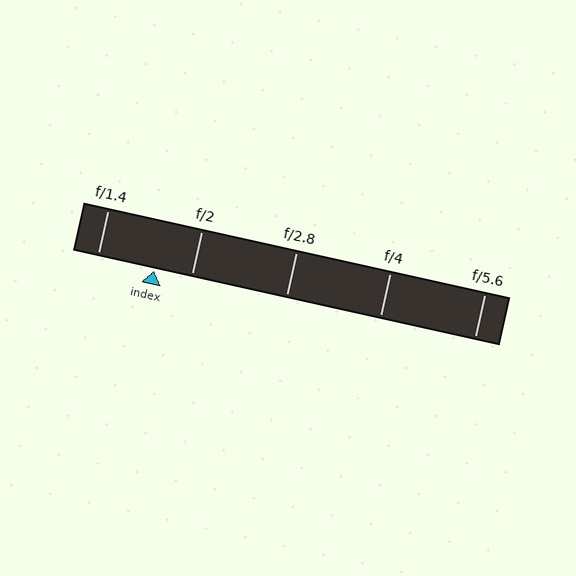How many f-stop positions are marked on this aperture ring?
There are 5 f-stop positions marked.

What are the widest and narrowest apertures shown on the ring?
The widest aperture shown is f/1.4 and the narrowest is f/5.6.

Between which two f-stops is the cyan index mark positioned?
The index mark is between f/1.4 and f/2.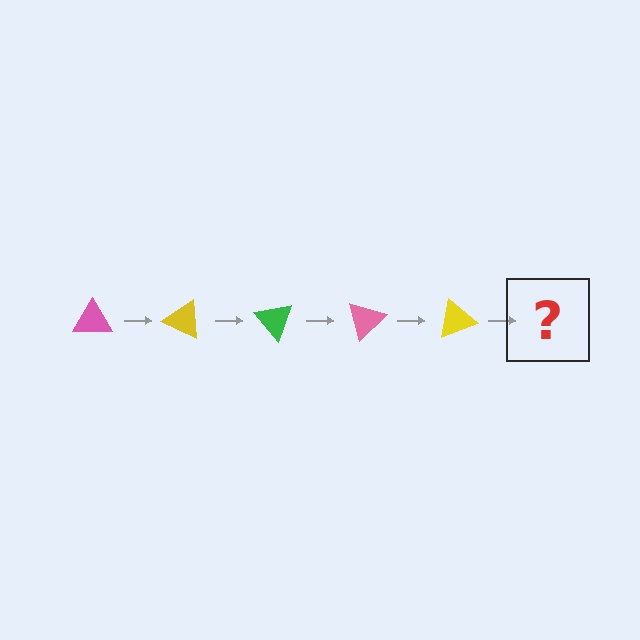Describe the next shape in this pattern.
It should be a green triangle, rotated 125 degrees from the start.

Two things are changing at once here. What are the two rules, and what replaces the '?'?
The two rules are that it rotates 25 degrees each step and the color cycles through pink, yellow, and green. The '?' should be a green triangle, rotated 125 degrees from the start.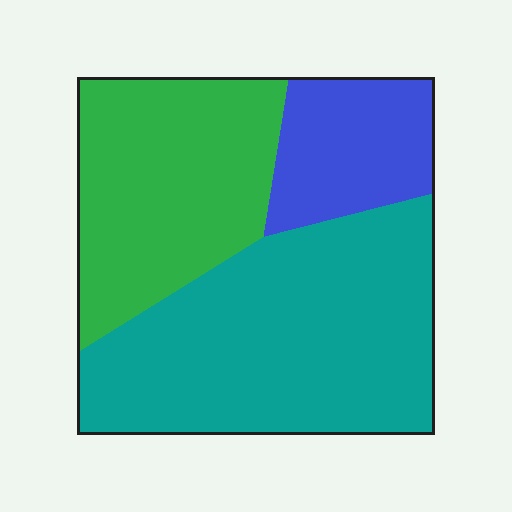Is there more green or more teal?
Teal.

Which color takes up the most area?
Teal, at roughly 50%.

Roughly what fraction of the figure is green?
Green takes up about one third (1/3) of the figure.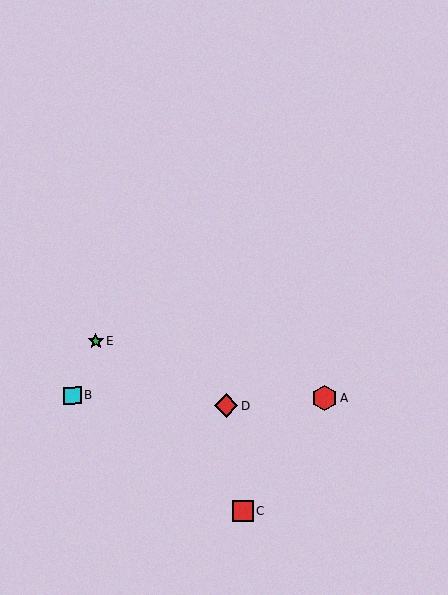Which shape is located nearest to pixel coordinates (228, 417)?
The red diamond (labeled D) at (226, 406) is nearest to that location.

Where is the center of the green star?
The center of the green star is at (96, 341).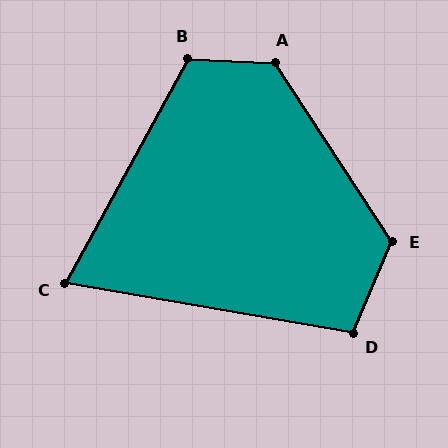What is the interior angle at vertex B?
Approximately 116 degrees (obtuse).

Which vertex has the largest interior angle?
A, at approximately 126 degrees.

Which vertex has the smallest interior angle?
C, at approximately 71 degrees.